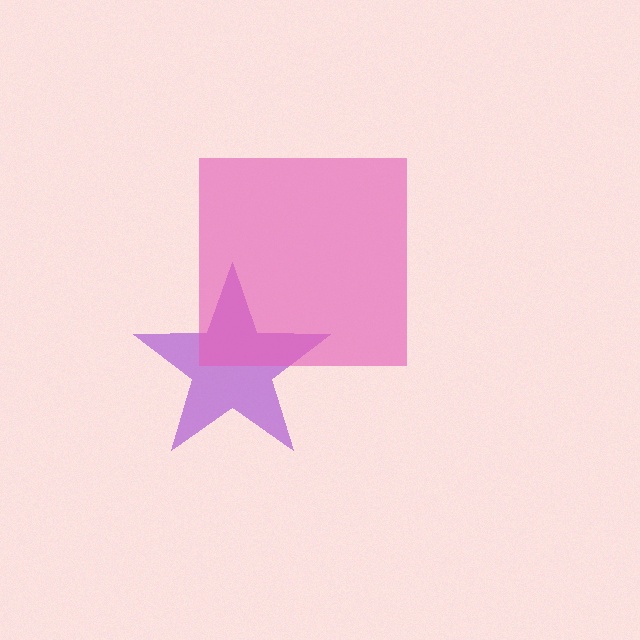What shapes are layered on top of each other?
The layered shapes are: a purple star, a pink square.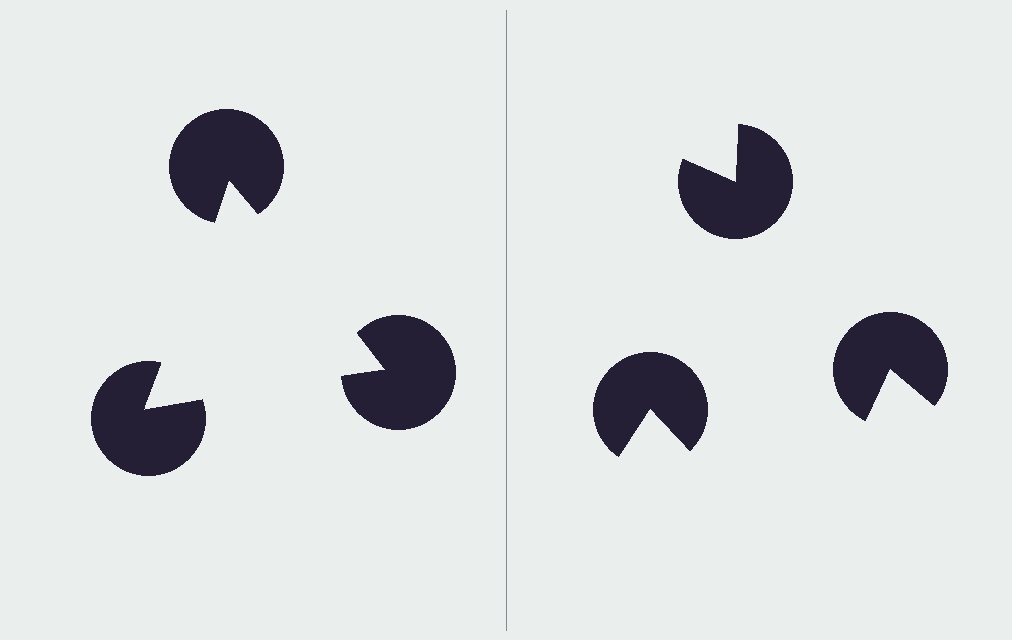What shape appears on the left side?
An illusory triangle.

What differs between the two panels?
The pac-man discs are positioned identically on both sides; only the wedge orientations differ. On the left they align to a triangle; on the right they are misaligned.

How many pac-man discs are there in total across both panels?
6 — 3 on each side.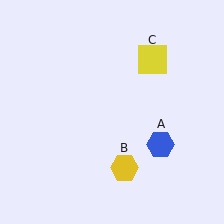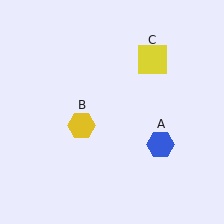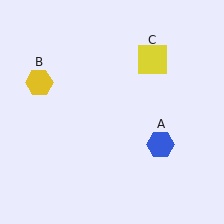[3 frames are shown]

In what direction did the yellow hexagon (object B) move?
The yellow hexagon (object B) moved up and to the left.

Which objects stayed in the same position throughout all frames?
Blue hexagon (object A) and yellow square (object C) remained stationary.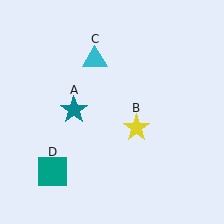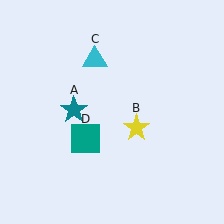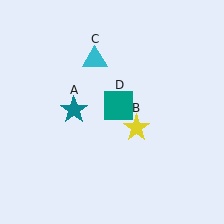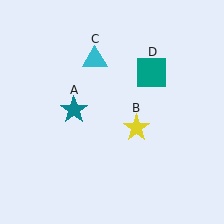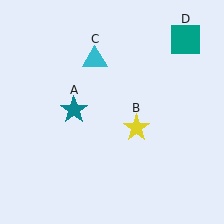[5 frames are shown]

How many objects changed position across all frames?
1 object changed position: teal square (object D).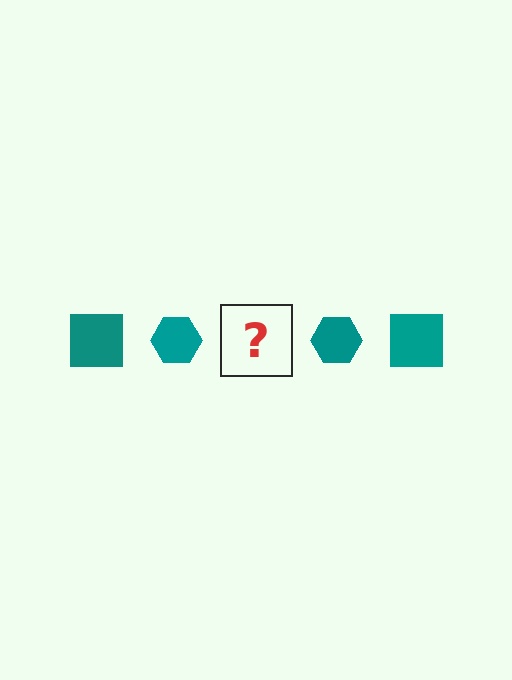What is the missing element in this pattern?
The missing element is a teal square.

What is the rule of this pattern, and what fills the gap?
The rule is that the pattern cycles through square, hexagon shapes in teal. The gap should be filled with a teal square.